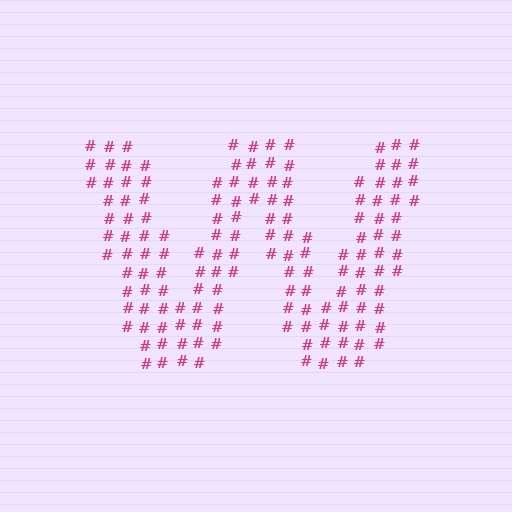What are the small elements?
The small elements are hash symbols.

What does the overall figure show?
The overall figure shows the letter W.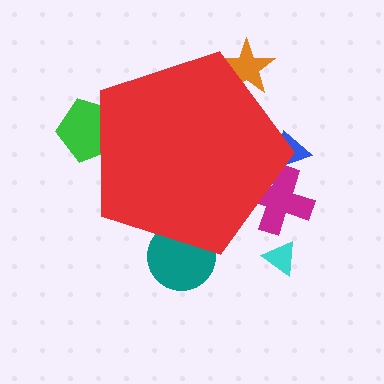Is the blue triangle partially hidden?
Yes, the blue triangle is partially hidden behind the red pentagon.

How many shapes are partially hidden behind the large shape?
5 shapes are partially hidden.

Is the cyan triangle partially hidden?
No, the cyan triangle is fully visible.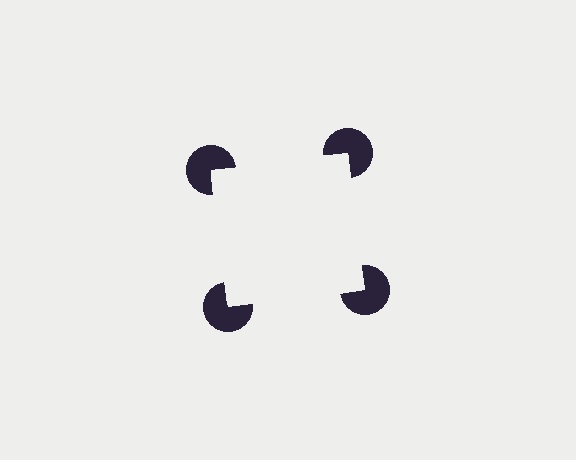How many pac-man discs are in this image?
There are 4 — one at each vertex of the illusory square.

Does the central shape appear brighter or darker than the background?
It typically appears slightly brighter than the background, even though no actual brightness change is drawn.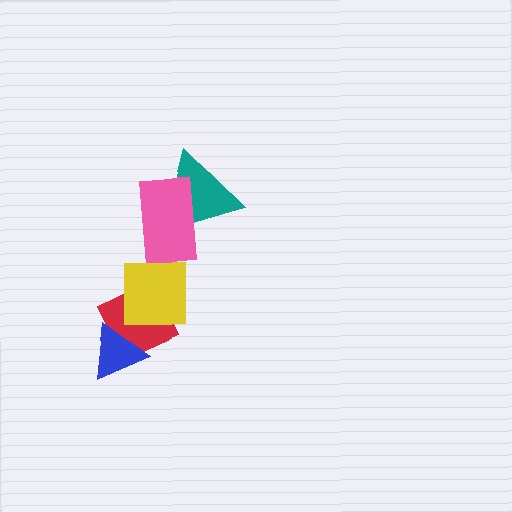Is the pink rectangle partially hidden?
No, no other shape covers it.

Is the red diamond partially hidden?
Yes, it is partially covered by another shape.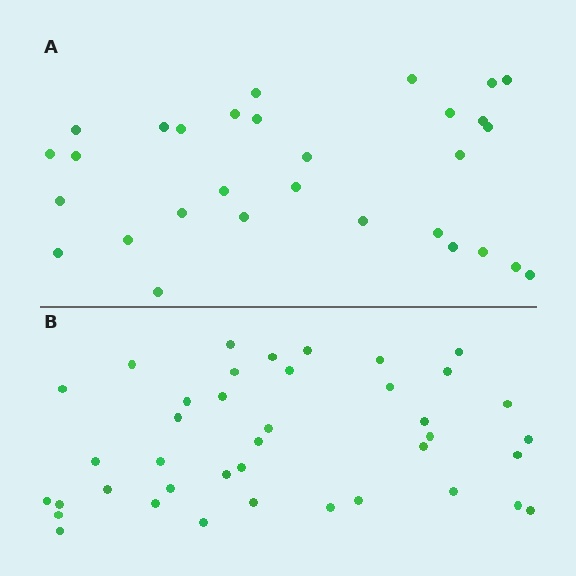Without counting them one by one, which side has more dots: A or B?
Region B (the bottom region) has more dots.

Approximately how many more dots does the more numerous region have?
Region B has roughly 10 or so more dots than region A.